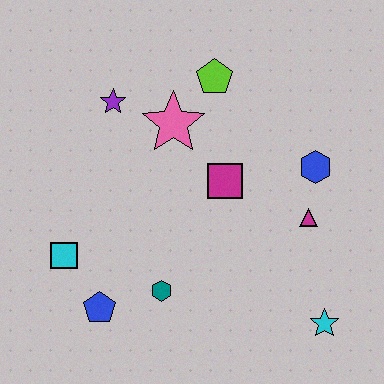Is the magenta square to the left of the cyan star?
Yes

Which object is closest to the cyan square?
The blue pentagon is closest to the cyan square.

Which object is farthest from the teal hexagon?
The lime pentagon is farthest from the teal hexagon.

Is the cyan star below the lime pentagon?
Yes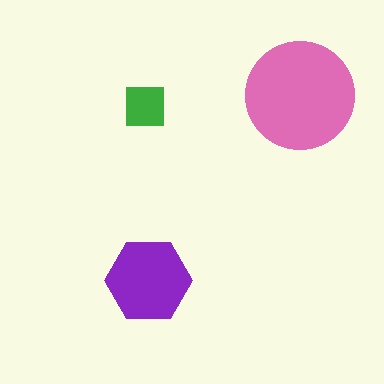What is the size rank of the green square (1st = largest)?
3rd.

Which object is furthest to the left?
The green square is leftmost.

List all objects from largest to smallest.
The pink circle, the purple hexagon, the green square.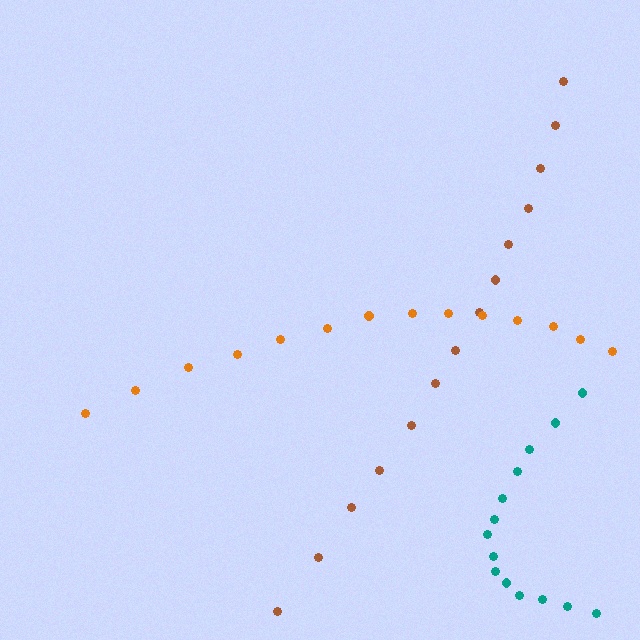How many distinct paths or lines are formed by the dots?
There are 3 distinct paths.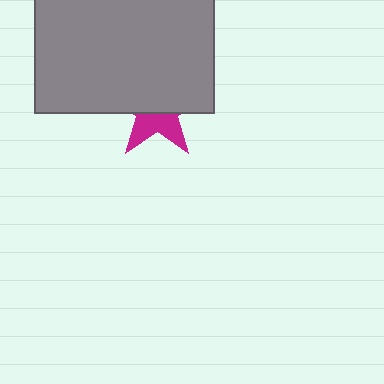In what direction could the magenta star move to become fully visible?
The magenta star could move down. That would shift it out from behind the gray rectangle entirely.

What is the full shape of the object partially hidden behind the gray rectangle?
The partially hidden object is a magenta star.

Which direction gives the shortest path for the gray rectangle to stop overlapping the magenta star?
Moving up gives the shortest separation.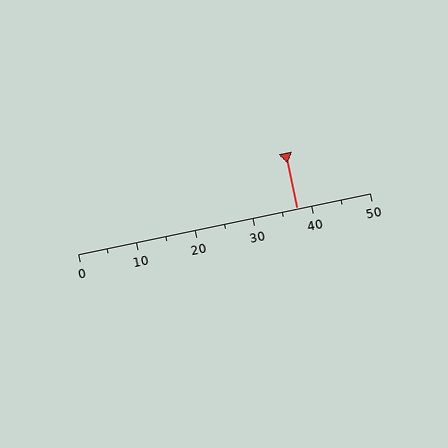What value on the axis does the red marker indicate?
The marker indicates approximately 37.5.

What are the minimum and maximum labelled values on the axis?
The axis runs from 0 to 50.